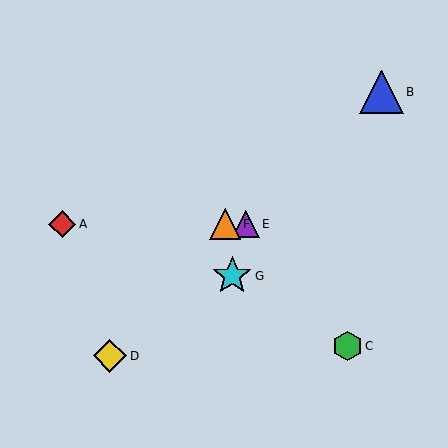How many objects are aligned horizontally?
3 objects (A, E, F) are aligned horizontally.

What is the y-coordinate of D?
Object D is at y≈356.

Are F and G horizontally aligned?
No, F is at y≈224 and G is at y≈276.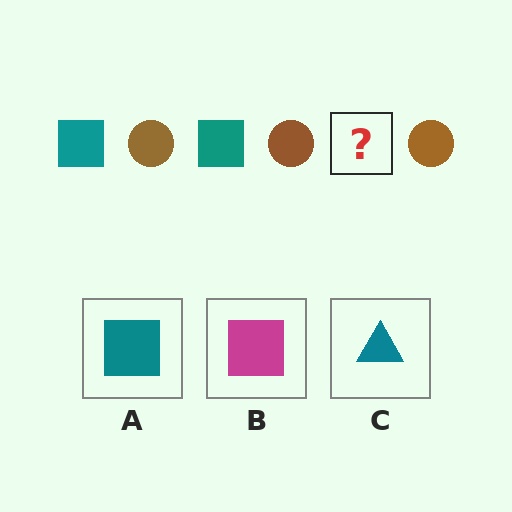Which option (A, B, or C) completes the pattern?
A.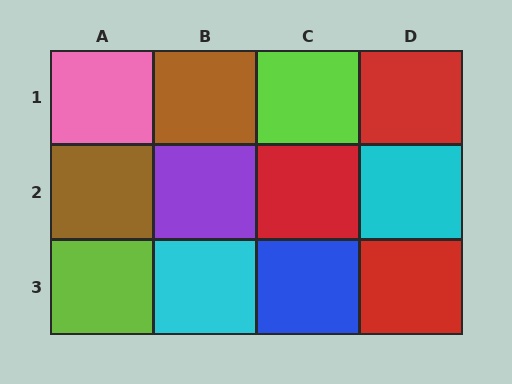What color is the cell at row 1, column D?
Red.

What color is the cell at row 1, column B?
Brown.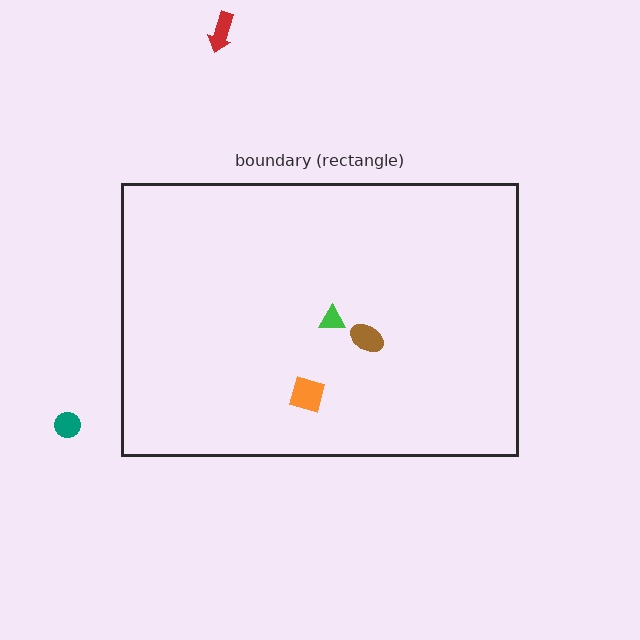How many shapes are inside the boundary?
3 inside, 2 outside.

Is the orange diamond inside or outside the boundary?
Inside.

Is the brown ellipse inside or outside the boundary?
Inside.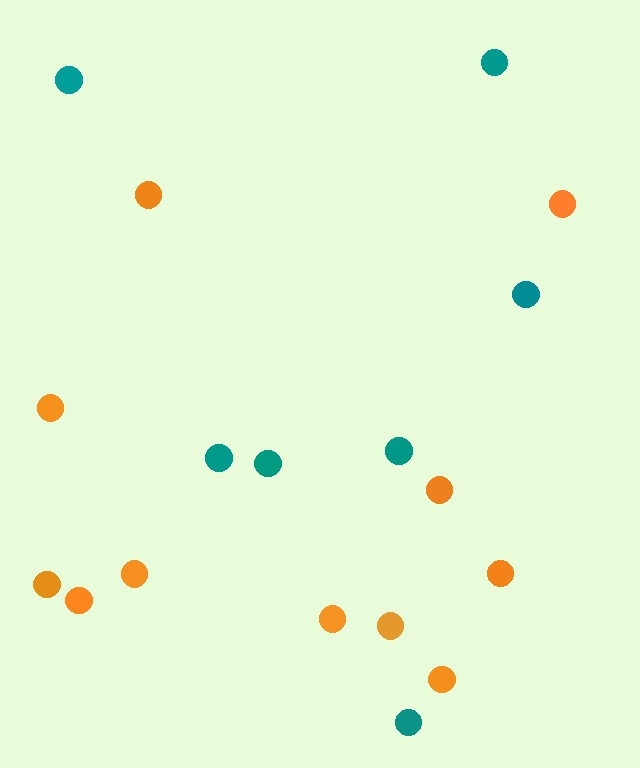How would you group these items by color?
There are 2 groups: one group of teal circles (7) and one group of orange circles (11).